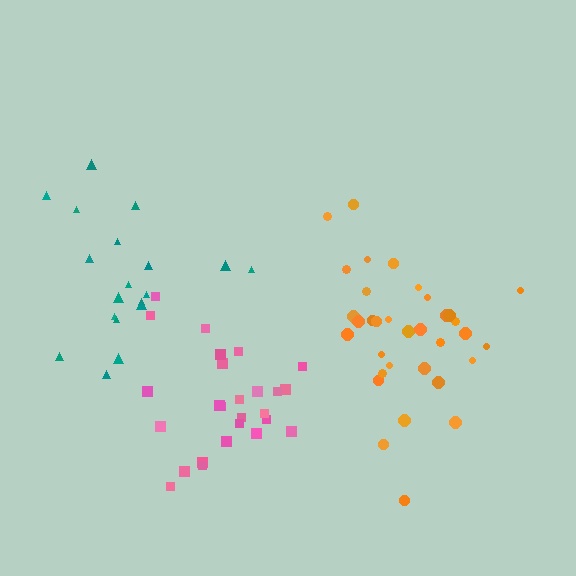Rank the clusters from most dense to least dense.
pink, orange, teal.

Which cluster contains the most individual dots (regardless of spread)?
Orange (35).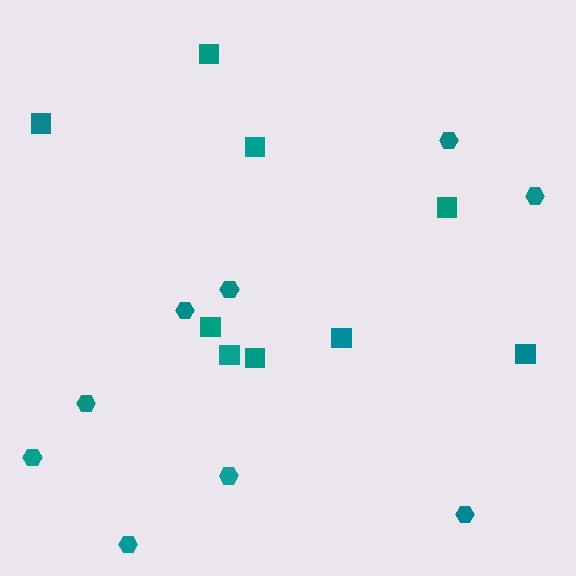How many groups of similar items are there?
There are 2 groups: one group of squares (9) and one group of hexagons (9).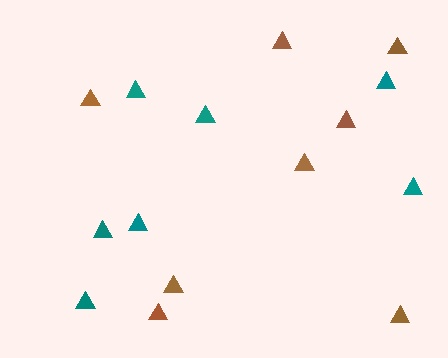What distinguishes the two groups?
There are 2 groups: one group of teal triangles (7) and one group of brown triangles (8).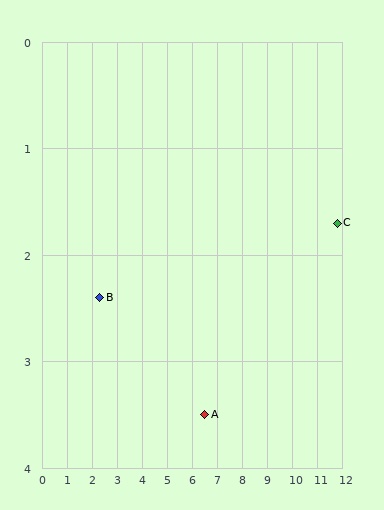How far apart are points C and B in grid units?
Points C and B are about 9.5 grid units apart.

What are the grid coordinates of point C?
Point C is at approximately (11.8, 1.7).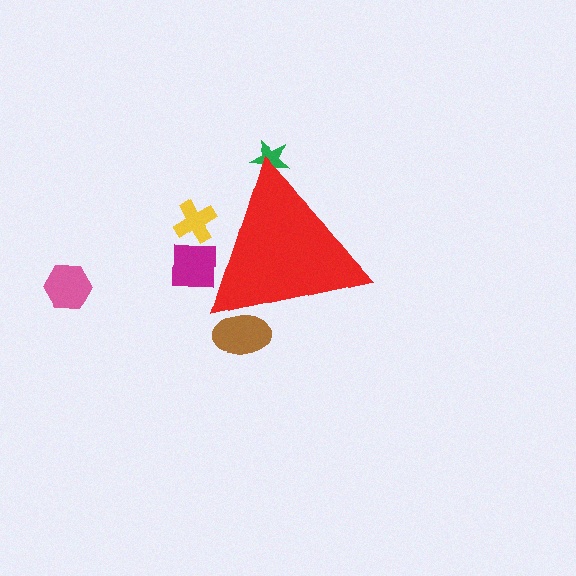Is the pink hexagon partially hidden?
No, the pink hexagon is fully visible.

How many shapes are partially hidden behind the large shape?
4 shapes are partially hidden.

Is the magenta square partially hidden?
Yes, the magenta square is partially hidden behind the red triangle.